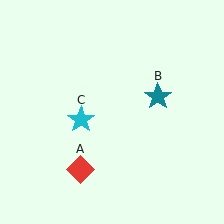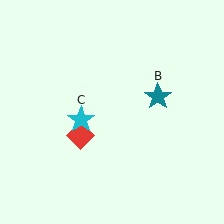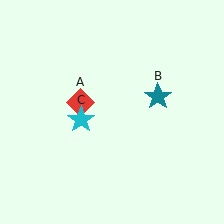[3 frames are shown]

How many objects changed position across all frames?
1 object changed position: red diamond (object A).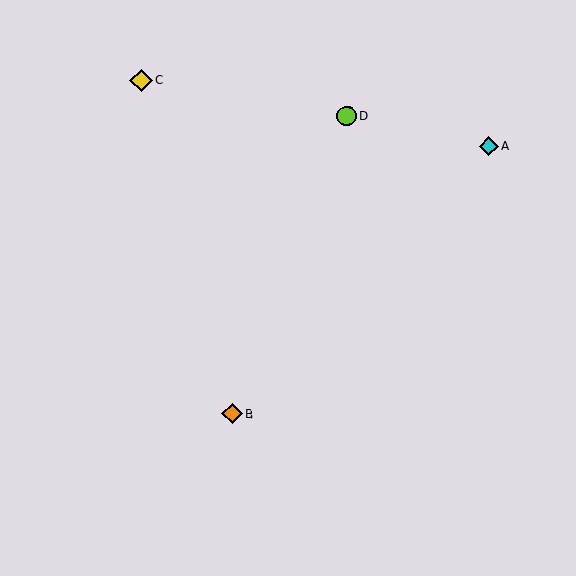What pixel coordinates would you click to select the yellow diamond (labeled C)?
Click at (141, 80) to select the yellow diamond C.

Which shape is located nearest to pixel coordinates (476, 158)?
The cyan diamond (labeled A) at (489, 146) is nearest to that location.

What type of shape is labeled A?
Shape A is a cyan diamond.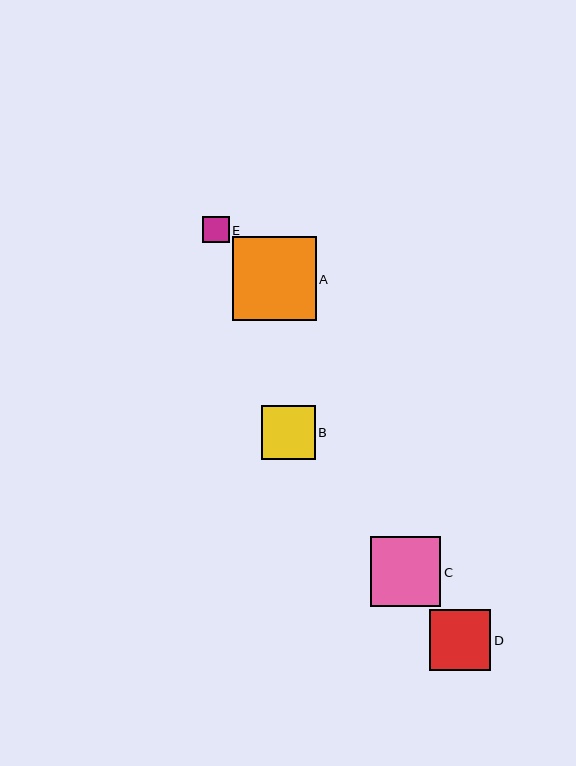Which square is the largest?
Square A is the largest with a size of approximately 84 pixels.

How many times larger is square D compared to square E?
Square D is approximately 2.3 times the size of square E.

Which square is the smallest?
Square E is the smallest with a size of approximately 26 pixels.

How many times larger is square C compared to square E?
Square C is approximately 2.7 times the size of square E.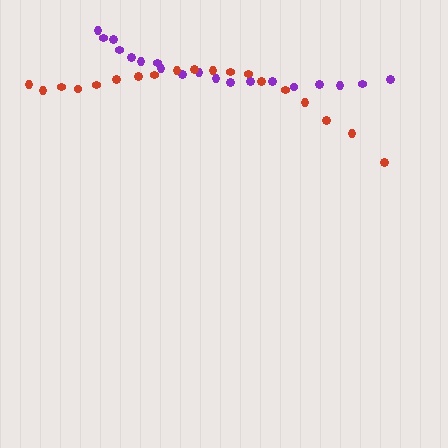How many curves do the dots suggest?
There are 2 distinct paths.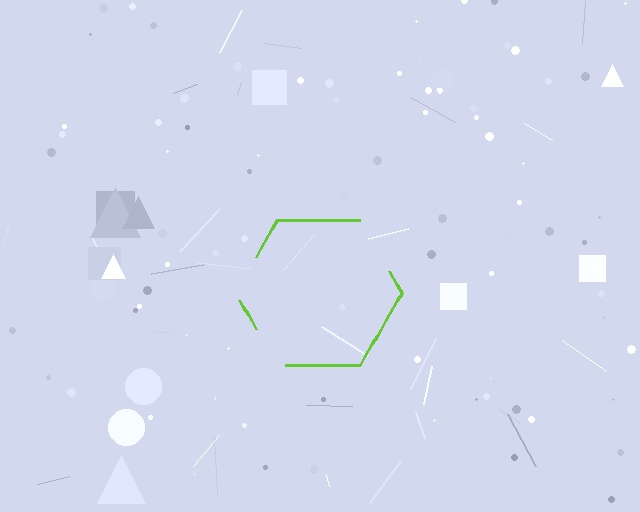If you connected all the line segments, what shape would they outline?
They would outline a hexagon.